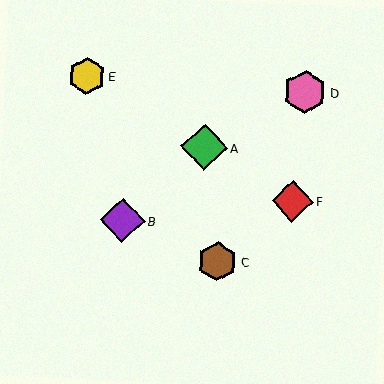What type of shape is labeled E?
Shape E is a yellow hexagon.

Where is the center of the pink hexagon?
The center of the pink hexagon is at (305, 92).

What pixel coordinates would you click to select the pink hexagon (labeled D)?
Click at (305, 92) to select the pink hexagon D.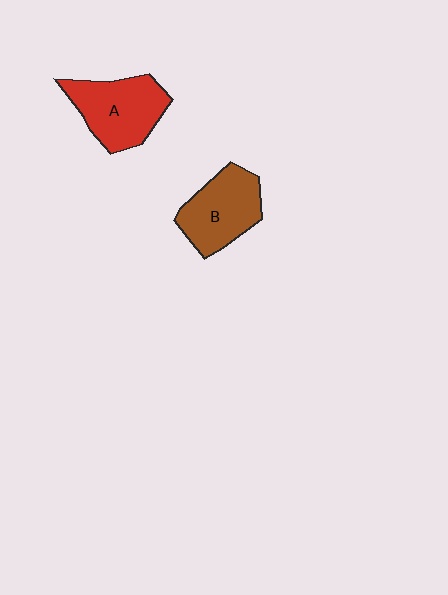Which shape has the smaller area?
Shape B (brown).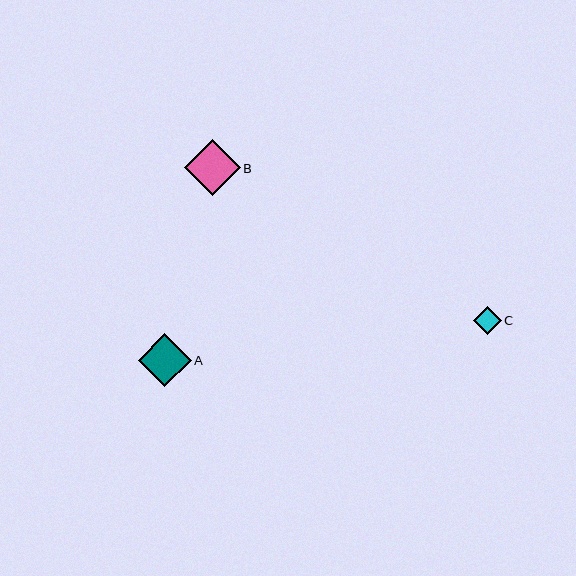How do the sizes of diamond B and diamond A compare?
Diamond B and diamond A are approximately the same size.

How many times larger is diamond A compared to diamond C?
Diamond A is approximately 1.9 times the size of diamond C.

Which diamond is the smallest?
Diamond C is the smallest with a size of approximately 28 pixels.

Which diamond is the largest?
Diamond B is the largest with a size of approximately 55 pixels.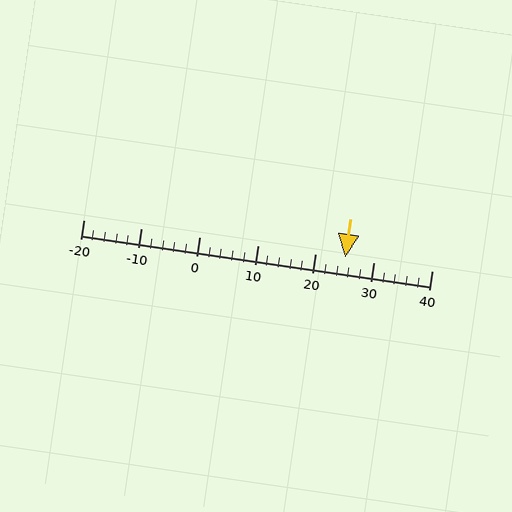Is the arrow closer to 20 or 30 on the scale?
The arrow is closer to 30.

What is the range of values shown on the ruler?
The ruler shows values from -20 to 40.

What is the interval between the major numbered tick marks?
The major tick marks are spaced 10 units apart.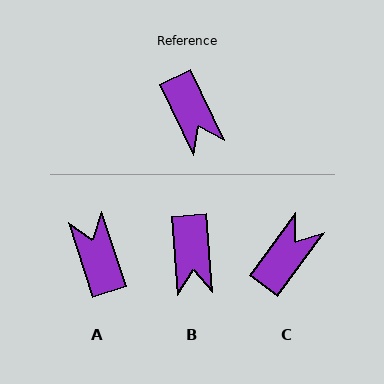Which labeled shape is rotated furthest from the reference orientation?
A, about 173 degrees away.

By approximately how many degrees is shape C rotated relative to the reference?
Approximately 119 degrees counter-clockwise.